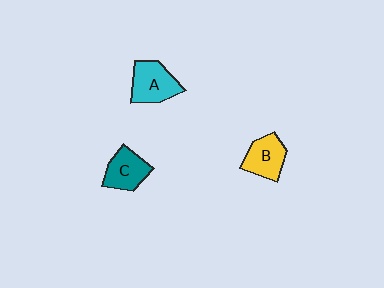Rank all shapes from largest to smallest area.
From largest to smallest: A (cyan), B (yellow), C (teal).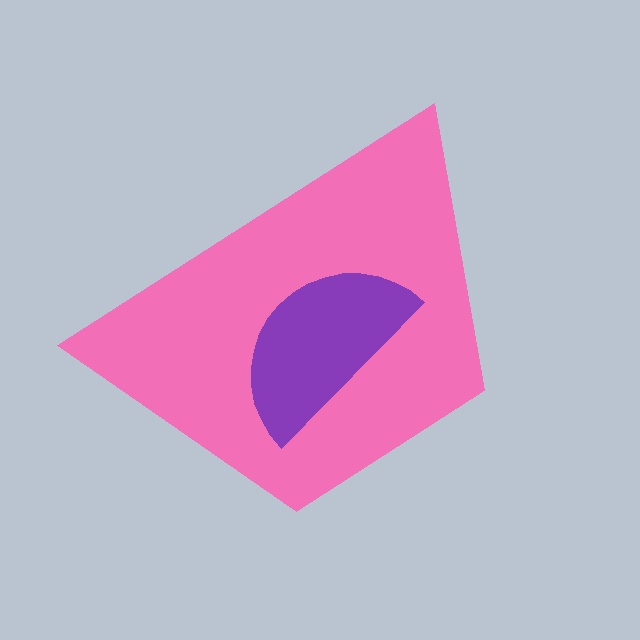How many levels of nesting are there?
2.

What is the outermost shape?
The pink trapezoid.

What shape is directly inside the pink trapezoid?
The purple semicircle.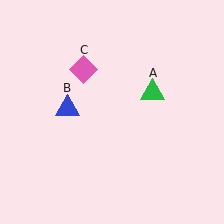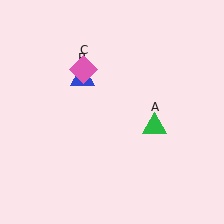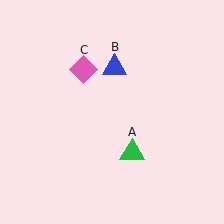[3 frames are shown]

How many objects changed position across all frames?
2 objects changed position: green triangle (object A), blue triangle (object B).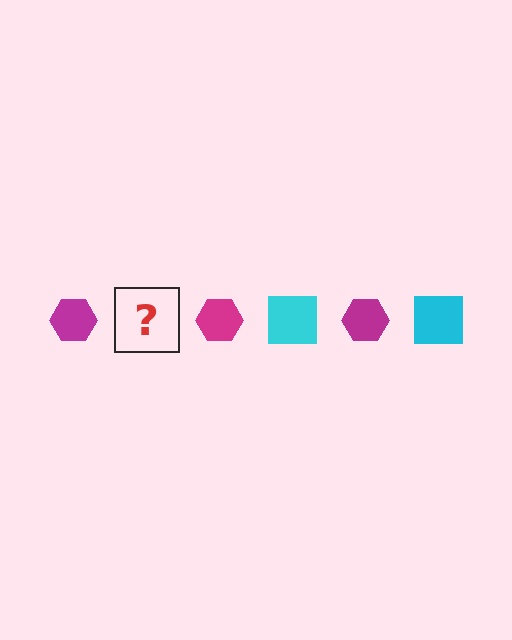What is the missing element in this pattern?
The missing element is a cyan square.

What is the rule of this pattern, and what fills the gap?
The rule is that the pattern alternates between magenta hexagon and cyan square. The gap should be filled with a cyan square.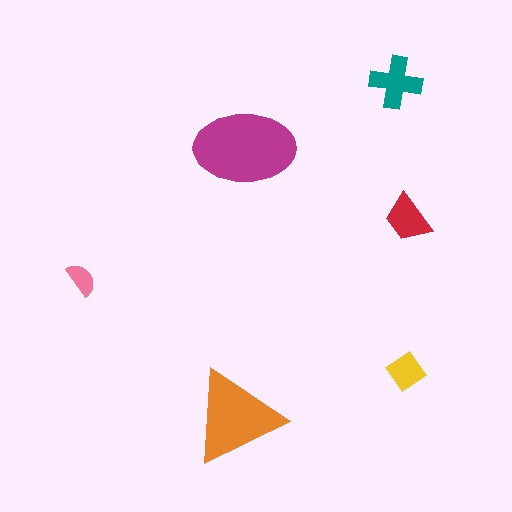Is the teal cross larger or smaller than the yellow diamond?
Larger.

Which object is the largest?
The magenta ellipse.